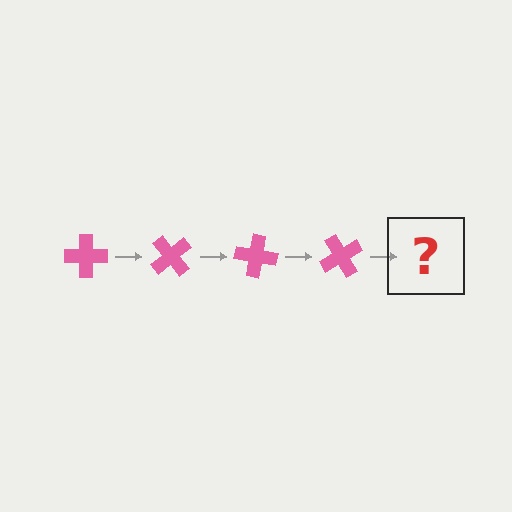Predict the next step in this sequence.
The next step is a pink cross rotated 200 degrees.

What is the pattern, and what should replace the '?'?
The pattern is that the cross rotates 50 degrees each step. The '?' should be a pink cross rotated 200 degrees.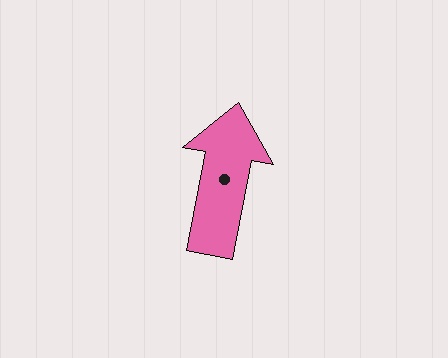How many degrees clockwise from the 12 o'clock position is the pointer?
Approximately 11 degrees.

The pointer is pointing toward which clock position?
Roughly 12 o'clock.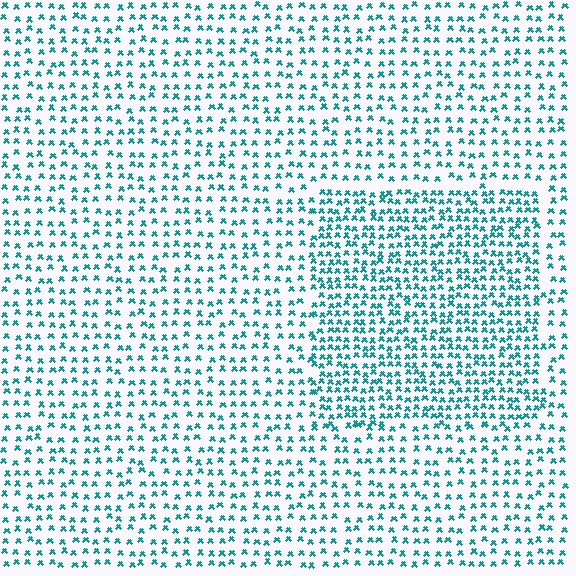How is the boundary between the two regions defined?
The boundary is defined by a change in element density (approximately 1.8x ratio). All elements are the same color, size, and shape.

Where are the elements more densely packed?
The elements are more densely packed inside the rectangle boundary.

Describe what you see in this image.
The image contains small teal elements arranged at two different densities. A rectangle-shaped region is visible where the elements are more densely packed than the surrounding area.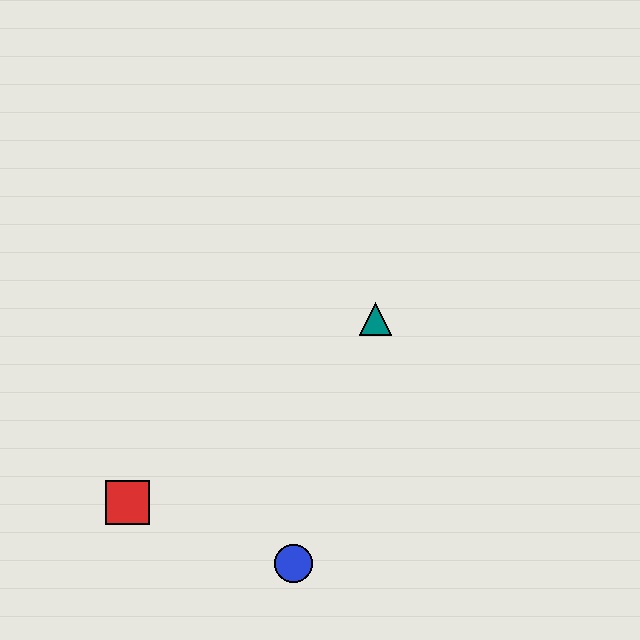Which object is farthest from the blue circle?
The teal triangle is farthest from the blue circle.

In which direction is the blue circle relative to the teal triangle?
The blue circle is below the teal triangle.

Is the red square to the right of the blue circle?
No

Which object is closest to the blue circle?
The red square is closest to the blue circle.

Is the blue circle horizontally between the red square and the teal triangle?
Yes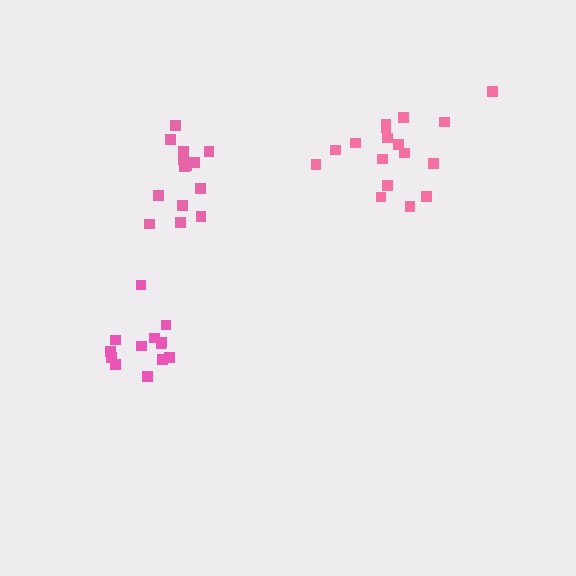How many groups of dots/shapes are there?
There are 3 groups.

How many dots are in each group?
Group 1: 14 dots, Group 2: 14 dots, Group 3: 17 dots (45 total).